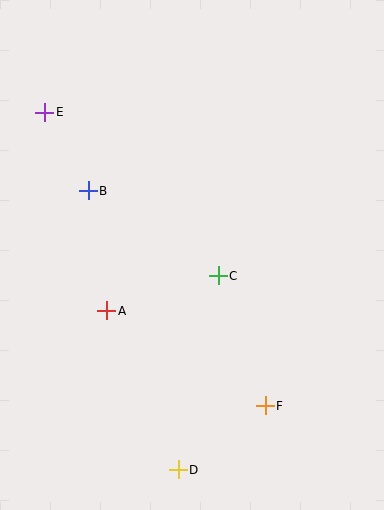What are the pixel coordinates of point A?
Point A is at (107, 311).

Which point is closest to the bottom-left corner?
Point D is closest to the bottom-left corner.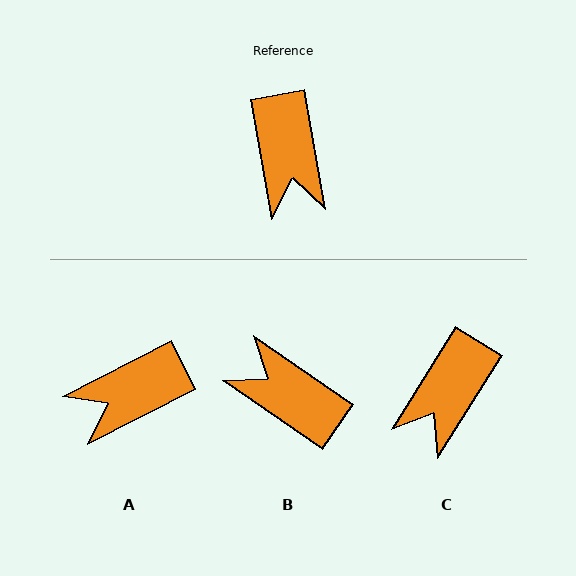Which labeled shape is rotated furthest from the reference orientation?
B, about 134 degrees away.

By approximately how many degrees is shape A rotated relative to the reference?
Approximately 73 degrees clockwise.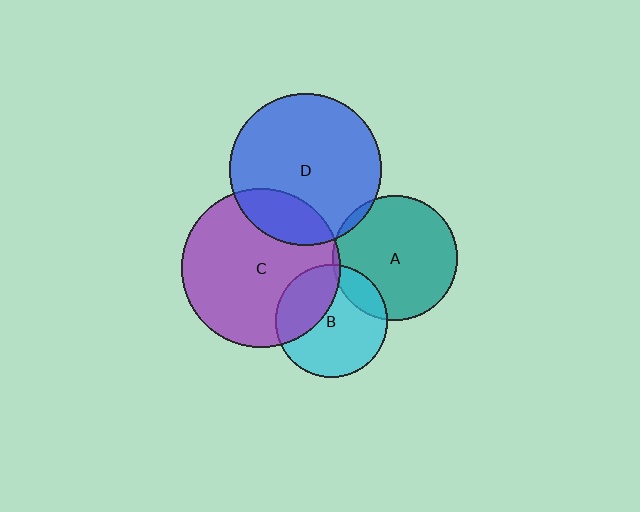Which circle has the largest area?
Circle C (purple).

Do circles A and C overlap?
Yes.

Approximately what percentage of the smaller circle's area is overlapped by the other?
Approximately 5%.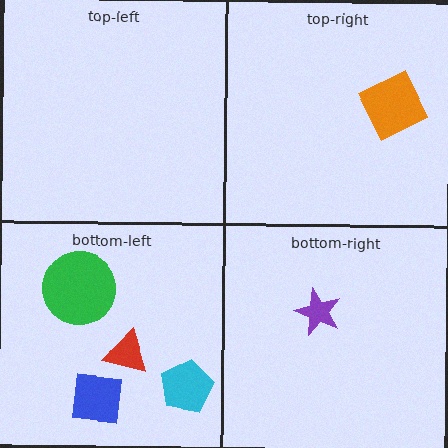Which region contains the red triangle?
The bottom-left region.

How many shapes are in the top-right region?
1.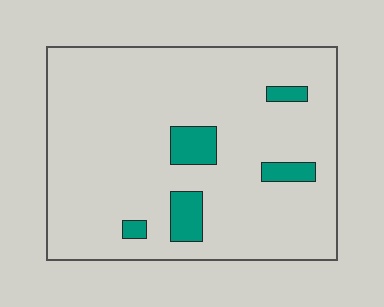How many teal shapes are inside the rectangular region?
5.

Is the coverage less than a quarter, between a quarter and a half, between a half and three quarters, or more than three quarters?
Less than a quarter.